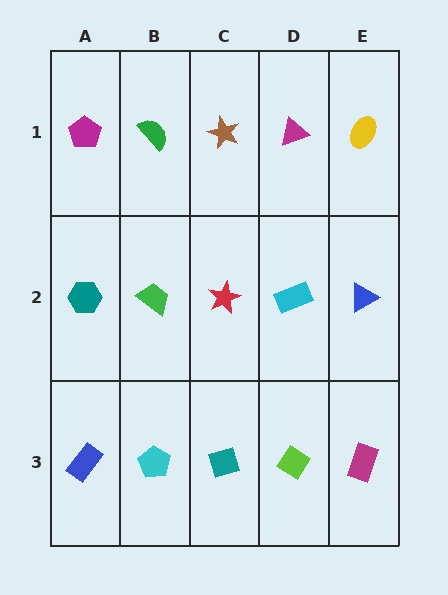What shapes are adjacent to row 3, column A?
A teal hexagon (row 2, column A), a cyan pentagon (row 3, column B).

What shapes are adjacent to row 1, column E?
A blue triangle (row 2, column E), a magenta triangle (row 1, column D).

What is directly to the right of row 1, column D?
A yellow ellipse.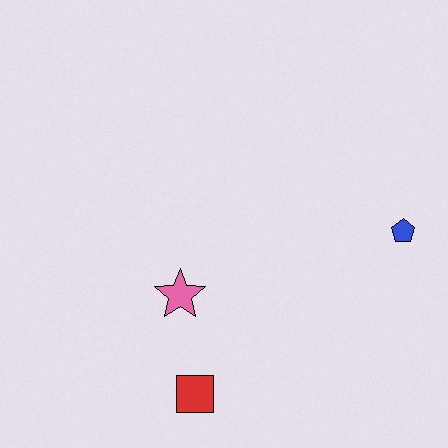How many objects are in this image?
There are 3 objects.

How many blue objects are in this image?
There is 1 blue object.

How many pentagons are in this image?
There is 1 pentagon.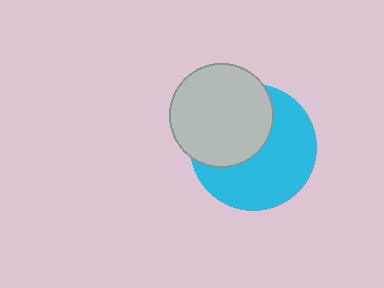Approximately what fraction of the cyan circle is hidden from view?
Roughly 42% of the cyan circle is hidden behind the light gray circle.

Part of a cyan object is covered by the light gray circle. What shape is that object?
It is a circle.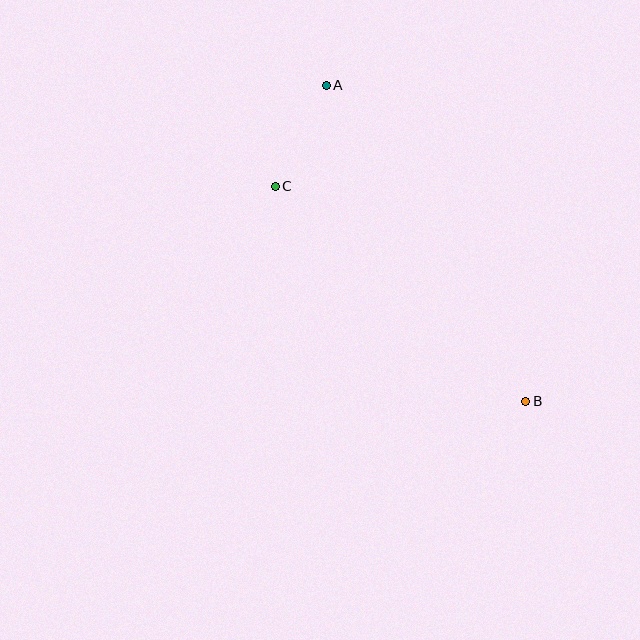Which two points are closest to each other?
Points A and C are closest to each other.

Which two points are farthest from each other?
Points A and B are farthest from each other.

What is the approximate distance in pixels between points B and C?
The distance between B and C is approximately 330 pixels.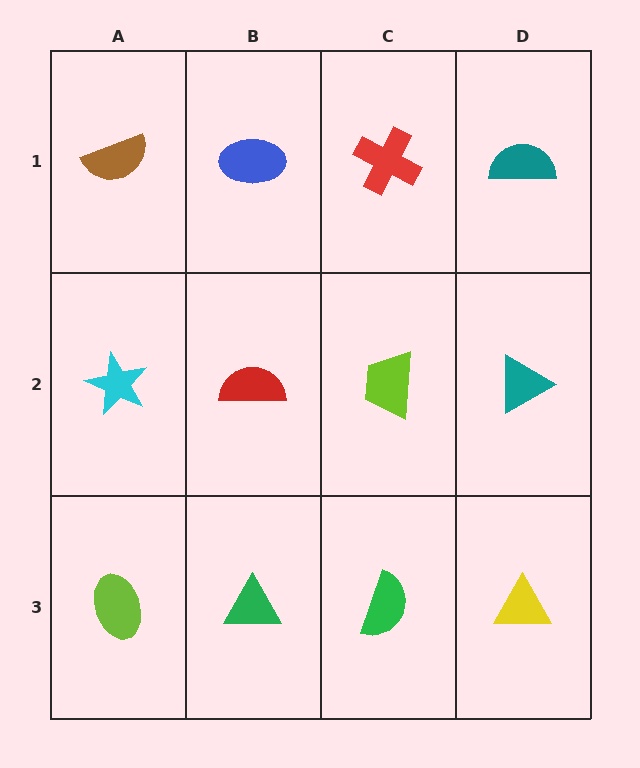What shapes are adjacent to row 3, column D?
A teal triangle (row 2, column D), a green semicircle (row 3, column C).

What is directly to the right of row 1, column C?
A teal semicircle.